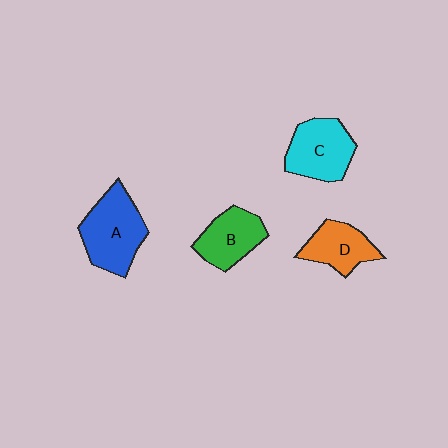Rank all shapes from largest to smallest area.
From largest to smallest: A (blue), C (cyan), B (green), D (orange).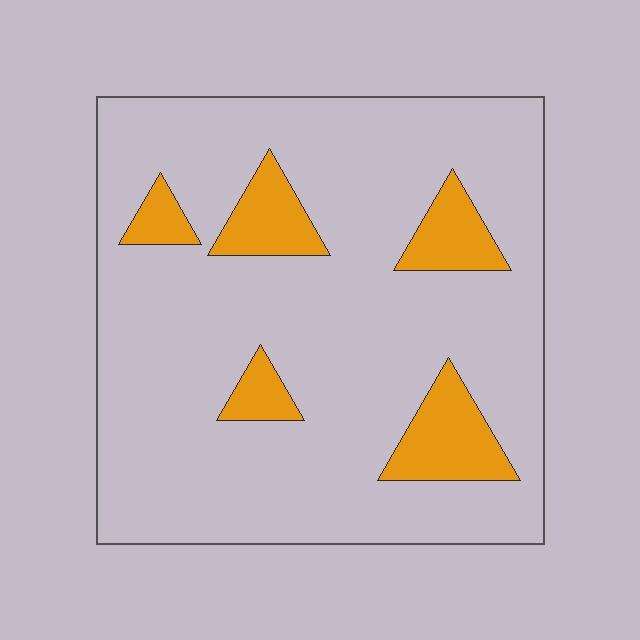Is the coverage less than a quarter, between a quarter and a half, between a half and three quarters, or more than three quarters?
Less than a quarter.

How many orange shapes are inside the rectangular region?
5.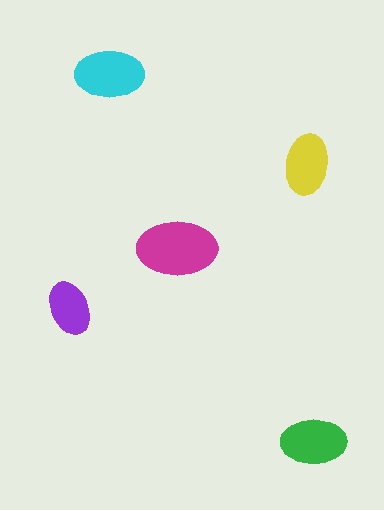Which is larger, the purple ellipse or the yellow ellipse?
The yellow one.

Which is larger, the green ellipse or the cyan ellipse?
The cyan one.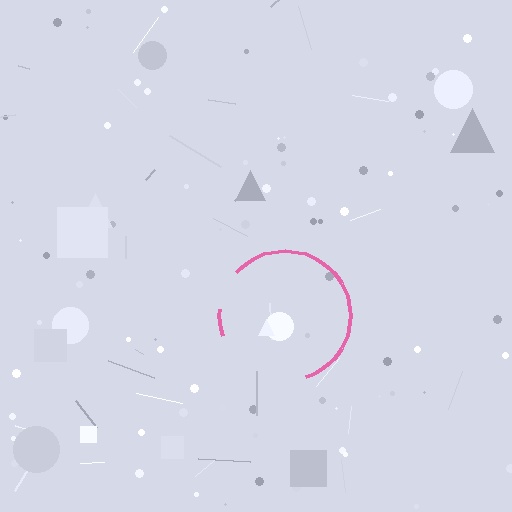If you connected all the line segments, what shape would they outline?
They would outline a circle.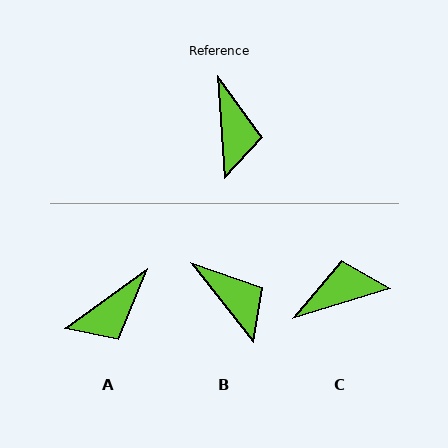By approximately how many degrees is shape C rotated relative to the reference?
Approximately 103 degrees counter-clockwise.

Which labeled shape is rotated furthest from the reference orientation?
C, about 103 degrees away.